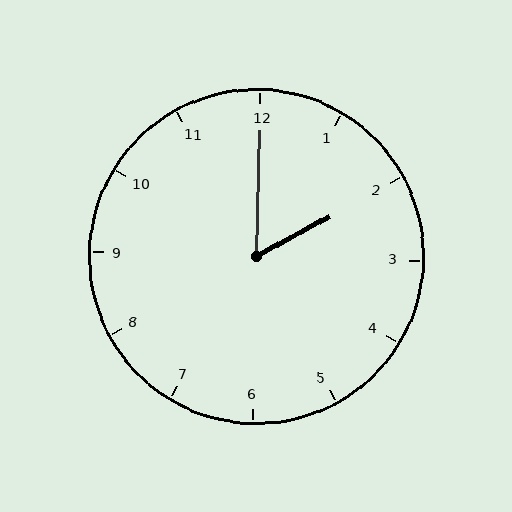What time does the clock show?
2:00.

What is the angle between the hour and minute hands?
Approximately 60 degrees.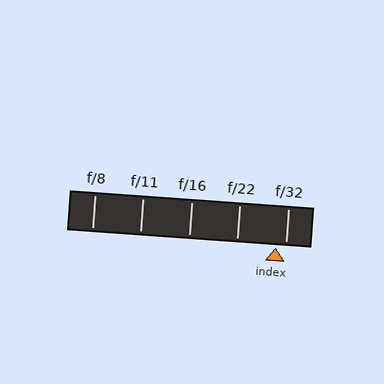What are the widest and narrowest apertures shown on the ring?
The widest aperture shown is f/8 and the narrowest is f/32.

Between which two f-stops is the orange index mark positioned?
The index mark is between f/22 and f/32.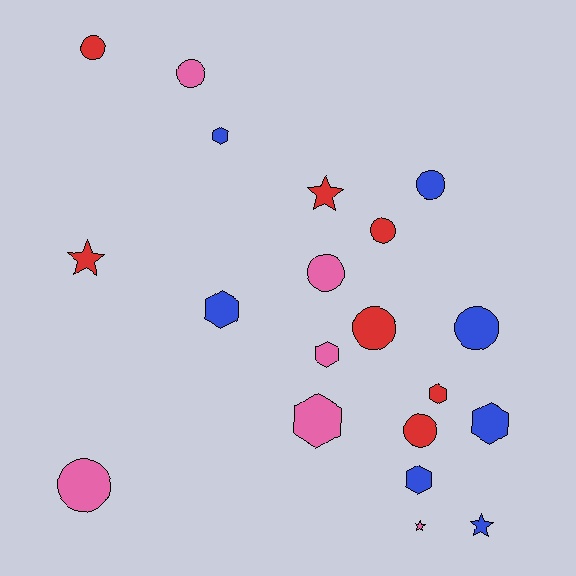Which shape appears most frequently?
Circle, with 9 objects.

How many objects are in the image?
There are 20 objects.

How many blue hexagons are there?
There are 4 blue hexagons.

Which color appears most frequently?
Blue, with 7 objects.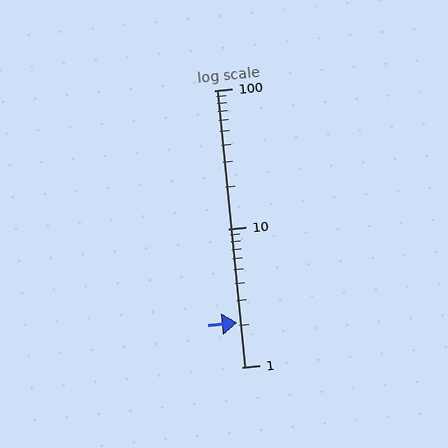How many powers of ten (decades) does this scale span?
The scale spans 2 decades, from 1 to 100.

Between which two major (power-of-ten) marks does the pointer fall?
The pointer is between 1 and 10.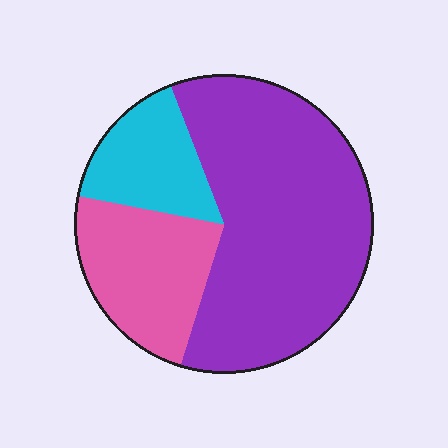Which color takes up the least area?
Cyan, at roughly 15%.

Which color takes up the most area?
Purple, at roughly 60%.